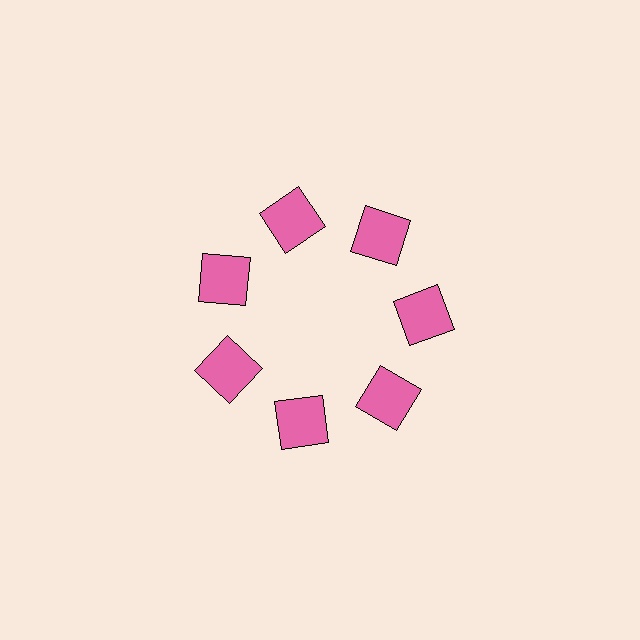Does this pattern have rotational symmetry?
Yes, this pattern has 7-fold rotational symmetry. It looks the same after rotating 51 degrees around the center.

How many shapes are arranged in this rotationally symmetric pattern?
There are 7 shapes, arranged in 7 groups of 1.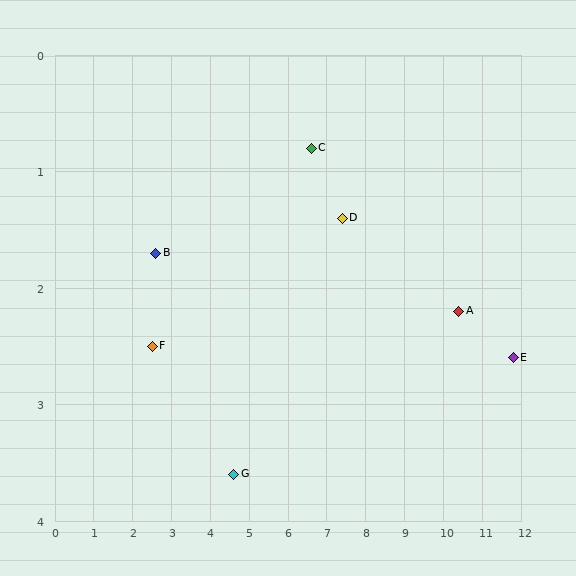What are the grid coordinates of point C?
Point C is at approximately (6.6, 0.8).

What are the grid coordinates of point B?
Point B is at approximately (2.6, 1.7).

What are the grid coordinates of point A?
Point A is at approximately (10.4, 2.2).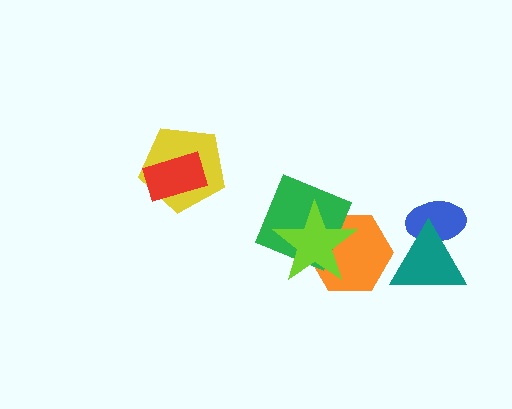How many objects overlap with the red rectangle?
1 object overlaps with the red rectangle.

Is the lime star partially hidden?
No, no other shape covers it.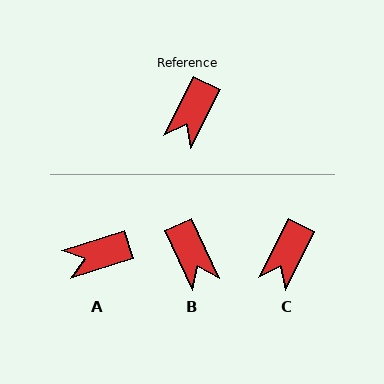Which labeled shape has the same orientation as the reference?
C.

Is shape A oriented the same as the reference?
No, it is off by about 46 degrees.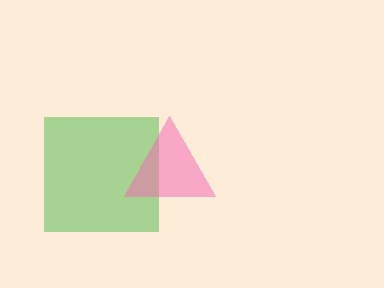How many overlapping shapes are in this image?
There are 2 overlapping shapes in the image.